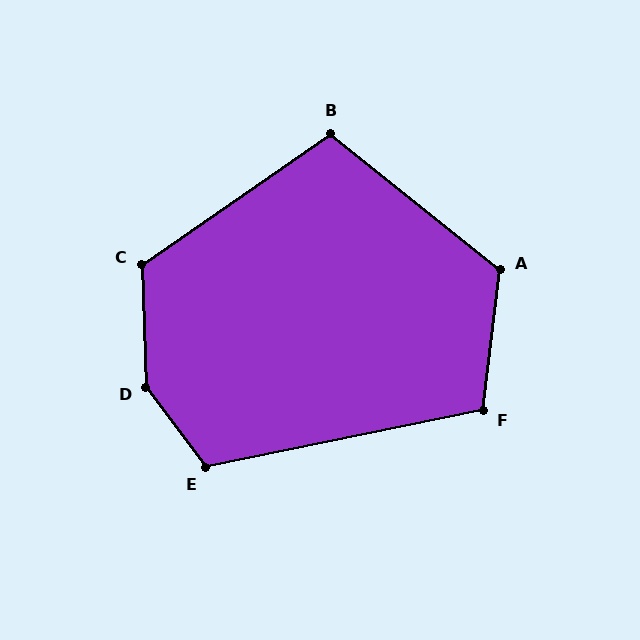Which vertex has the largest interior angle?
D, at approximately 145 degrees.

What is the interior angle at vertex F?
Approximately 108 degrees (obtuse).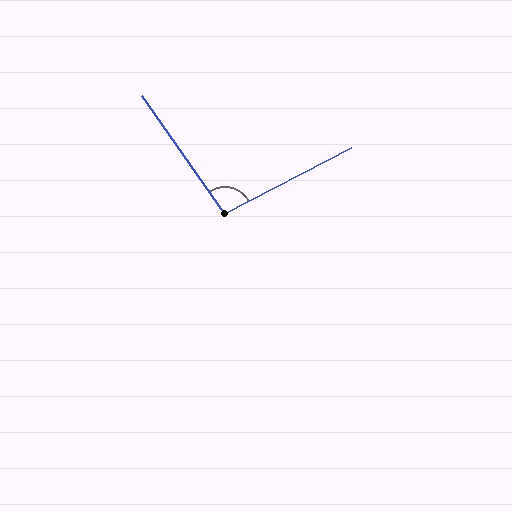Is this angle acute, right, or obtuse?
It is obtuse.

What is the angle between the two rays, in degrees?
Approximately 97 degrees.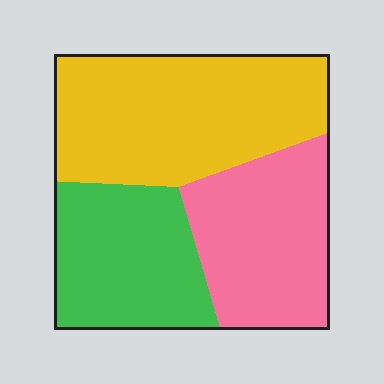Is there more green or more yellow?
Yellow.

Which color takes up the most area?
Yellow, at roughly 40%.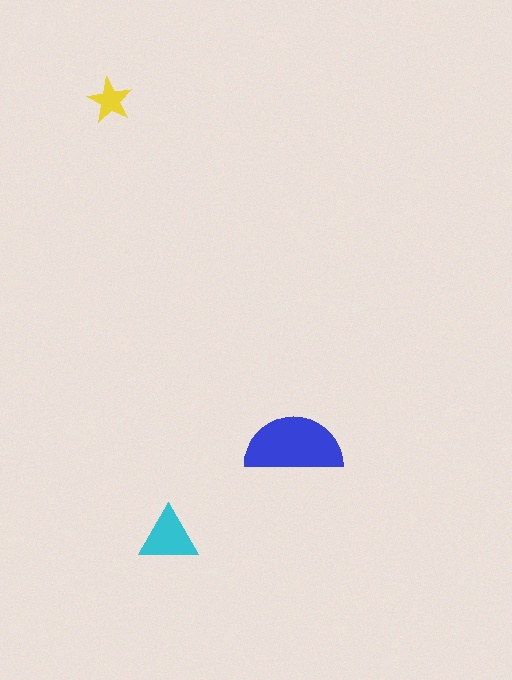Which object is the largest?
The blue semicircle.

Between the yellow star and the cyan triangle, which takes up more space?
The cyan triangle.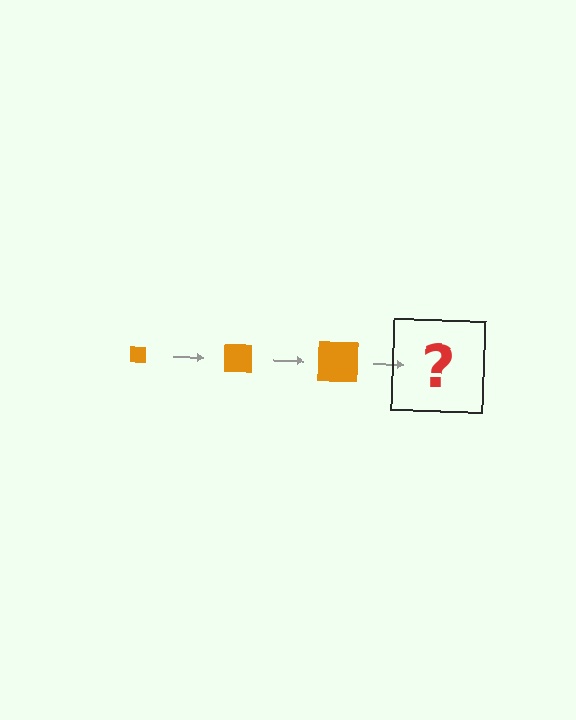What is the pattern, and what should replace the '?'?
The pattern is that the square gets progressively larger each step. The '?' should be an orange square, larger than the previous one.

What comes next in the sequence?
The next element should be an orange square, larger than the previous one.